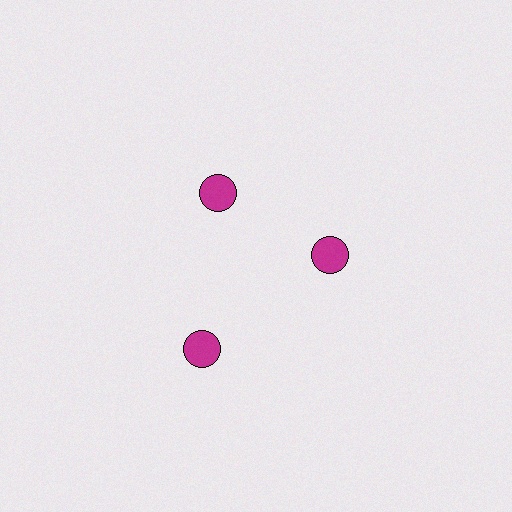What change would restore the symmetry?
The symmetry would be restored by moving it inward, back onto the ring so that all 3 circles sit at equal angles and equal distance from the center.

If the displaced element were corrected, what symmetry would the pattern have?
It would have 3-fold rotational symmetry — the pattern would map onto itself every 120 degrees.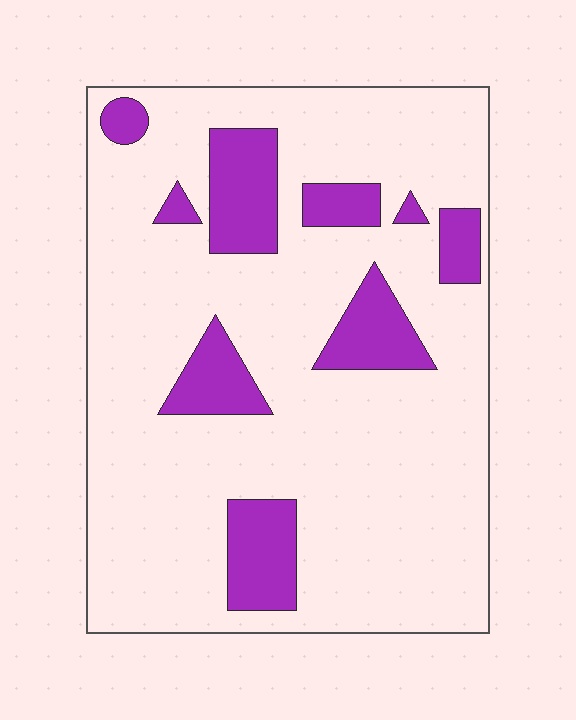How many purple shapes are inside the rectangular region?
9.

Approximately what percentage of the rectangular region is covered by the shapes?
Approximately 20%.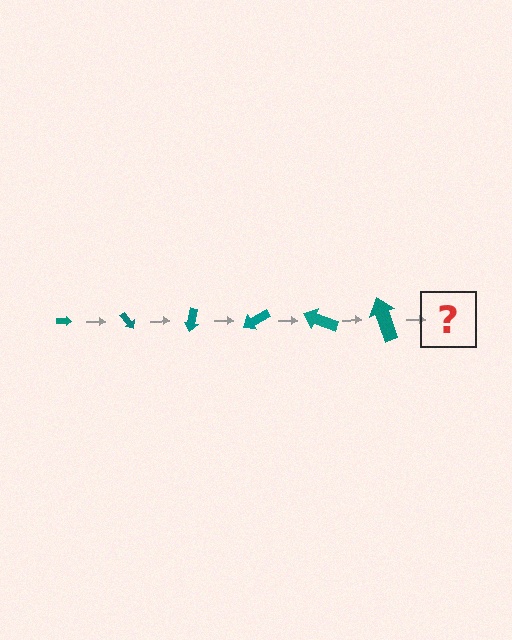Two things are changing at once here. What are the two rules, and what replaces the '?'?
The two rules are that the arrow grows larger each step and it rotates 50 degrees each step. The '?' should be an arrow, larger than the previous one and rotated 300 degrees from the start.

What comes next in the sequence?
The next element should be an arrow, larger than the previous one and rotated 300 degrees from the start.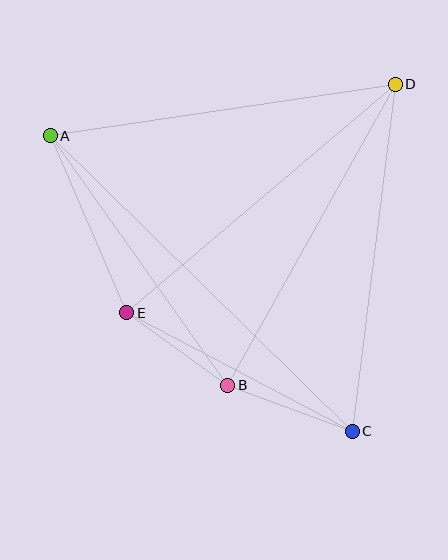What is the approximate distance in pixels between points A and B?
The distance between A and B is approximately 306 pixels.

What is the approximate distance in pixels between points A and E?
The distance between A and E is approximately 193 pixels.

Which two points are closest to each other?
Points B and E are closest to each other.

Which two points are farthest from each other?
Points A and C are farthest from each other.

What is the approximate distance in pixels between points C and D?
The distance between C and D is approximately 350 pixels.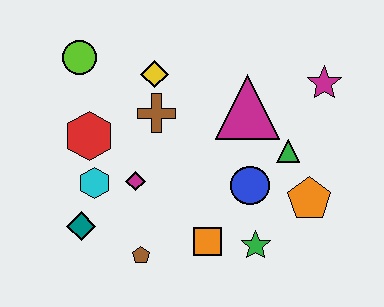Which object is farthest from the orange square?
The lime circle is farthest from the orange square.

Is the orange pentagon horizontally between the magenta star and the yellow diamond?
Yes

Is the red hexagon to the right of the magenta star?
No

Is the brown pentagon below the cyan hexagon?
Yes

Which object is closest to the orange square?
The green star is closest to the orange square.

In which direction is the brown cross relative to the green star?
The brown cross is above the green star.